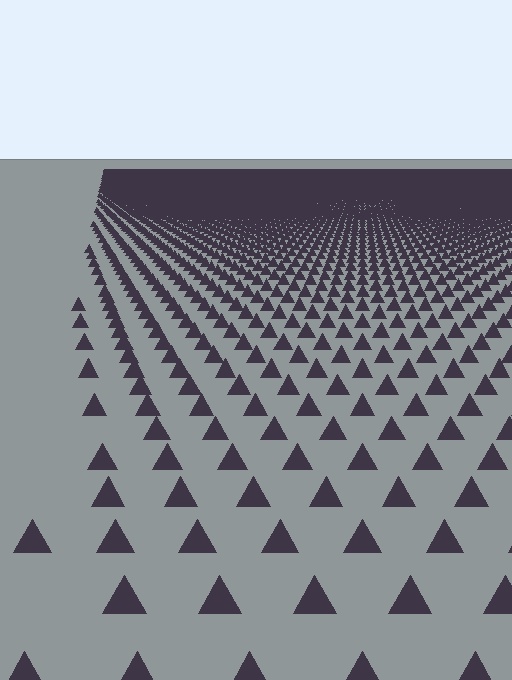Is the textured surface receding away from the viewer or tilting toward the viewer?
The surface is receding away from the viewer. Texture elements get smaller and denser toward the top.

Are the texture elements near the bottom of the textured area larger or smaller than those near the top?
Larger. Near the bottom, elements are closer to the viewer and appear at a bigger on-screen size.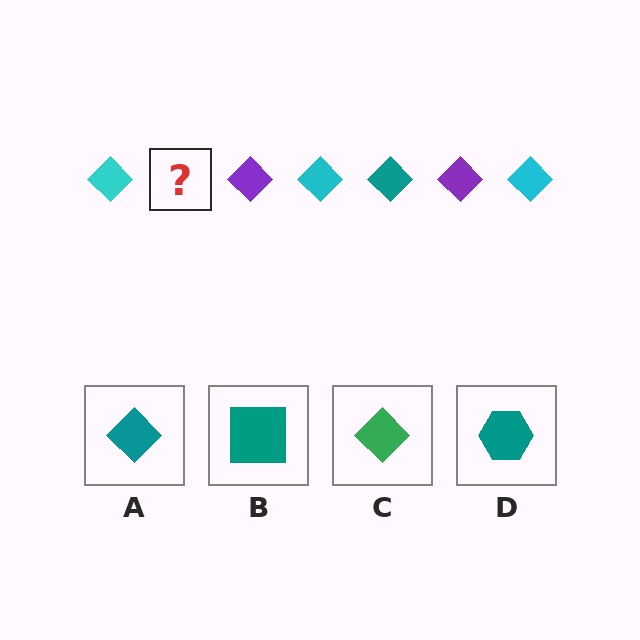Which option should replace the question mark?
Option A.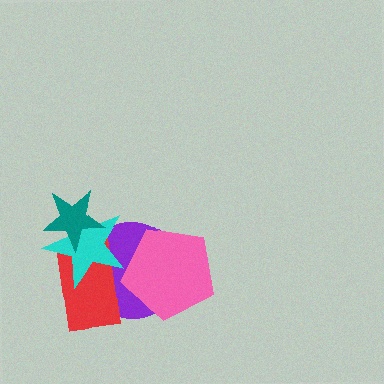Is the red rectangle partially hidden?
Yes, it is partially covered by another shape.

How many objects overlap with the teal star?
1 object overlaps with the teal star.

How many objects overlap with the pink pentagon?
2 objects overlap with the pink pentagon.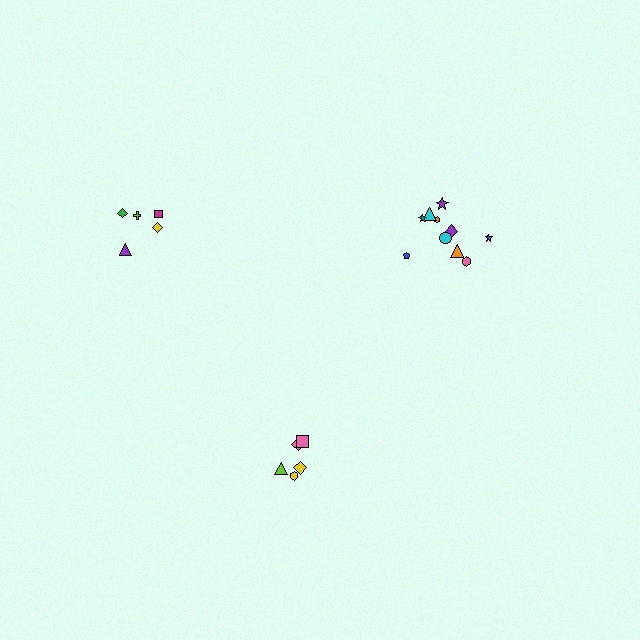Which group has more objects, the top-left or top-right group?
The top-right group.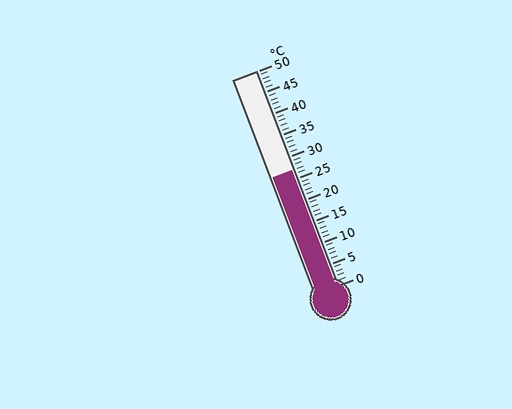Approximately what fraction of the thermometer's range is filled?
The thermometer is filled to approximately 55% of its range.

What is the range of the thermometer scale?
The thermometer scale ranges from 0°C to 50°C.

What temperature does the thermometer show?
The thermometer shows approximately 27°C.